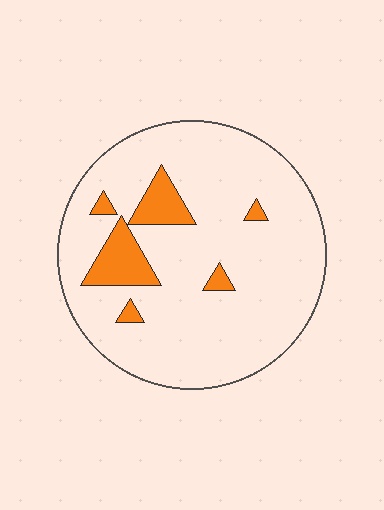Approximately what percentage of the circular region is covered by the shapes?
Approximately 10%.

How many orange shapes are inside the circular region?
6.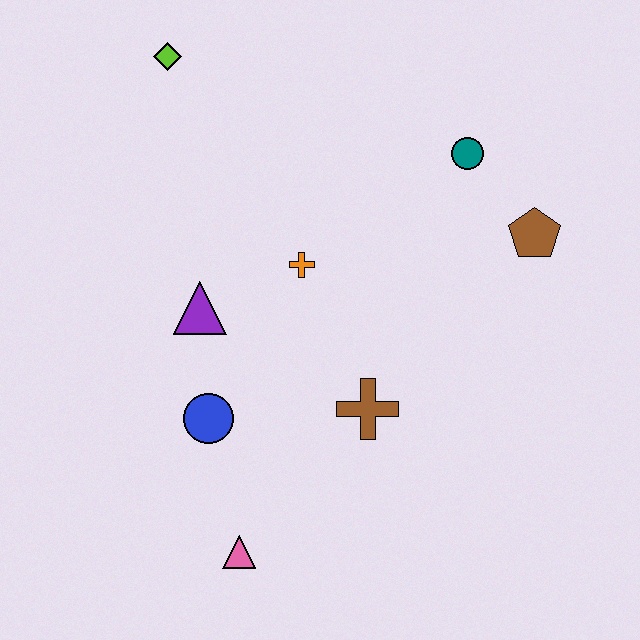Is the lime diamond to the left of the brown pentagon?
Yes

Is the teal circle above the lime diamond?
No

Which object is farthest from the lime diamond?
The pink triangle is farthest from the lime diamond.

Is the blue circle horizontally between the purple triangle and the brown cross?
Yes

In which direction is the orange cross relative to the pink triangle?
The orange cross is above the pink triangle.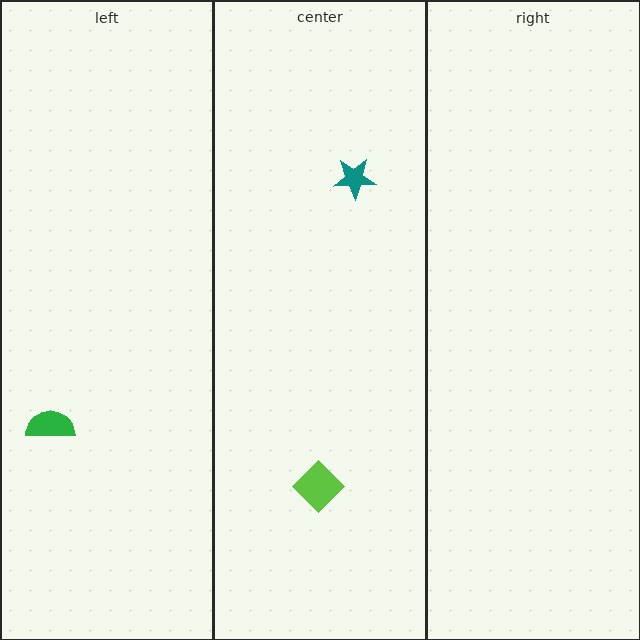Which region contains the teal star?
The center region.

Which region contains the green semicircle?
The left region.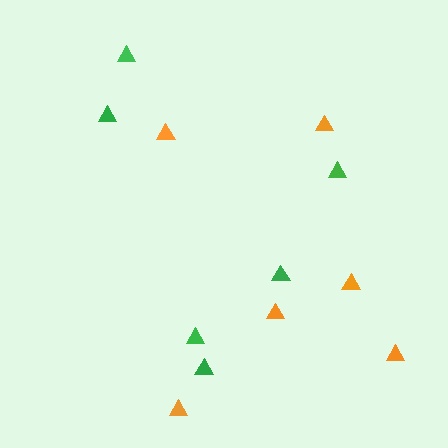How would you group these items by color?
There are 2 groups: one group of orange triangles (6) and one group of green triangles (6).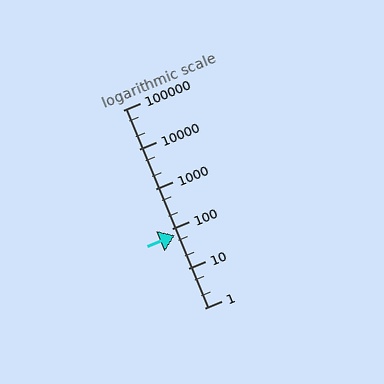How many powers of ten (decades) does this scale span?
The scale spans 5 decades, from 1 to 100000.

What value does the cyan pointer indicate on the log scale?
The pointer indicates approximately 70.